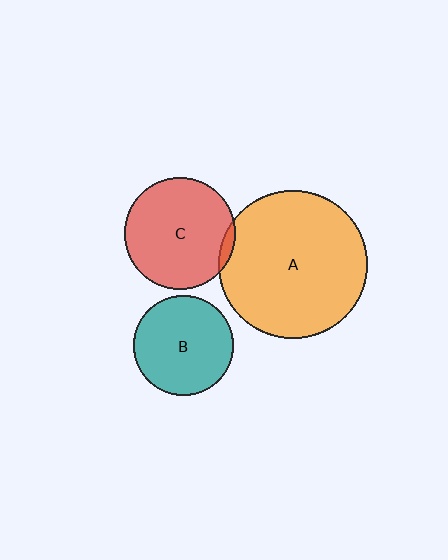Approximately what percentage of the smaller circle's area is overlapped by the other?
Approximately 5%.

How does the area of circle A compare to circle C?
Approximately 1.8 times.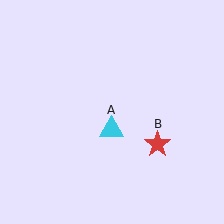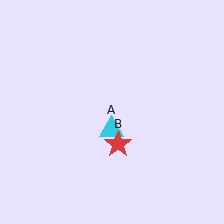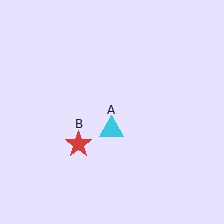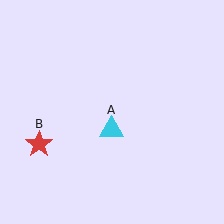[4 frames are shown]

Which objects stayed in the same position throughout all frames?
Cyan triangle (object A) remained stationary.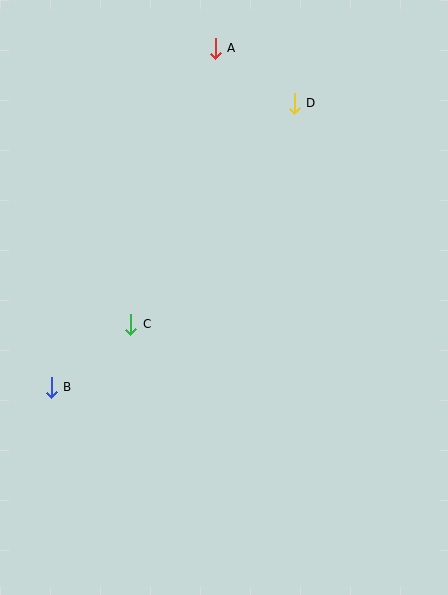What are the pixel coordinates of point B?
Point B is at (51, 387).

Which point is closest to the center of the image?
Point C at (131, 324) is closest to the center.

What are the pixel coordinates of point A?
Point A is at (215, 48).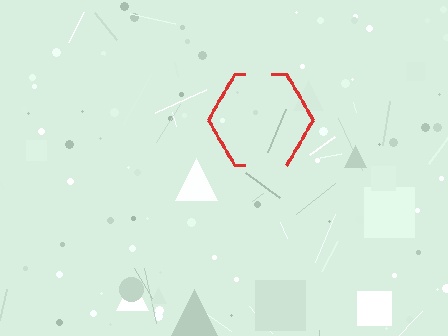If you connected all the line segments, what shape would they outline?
They would outline a hexagon.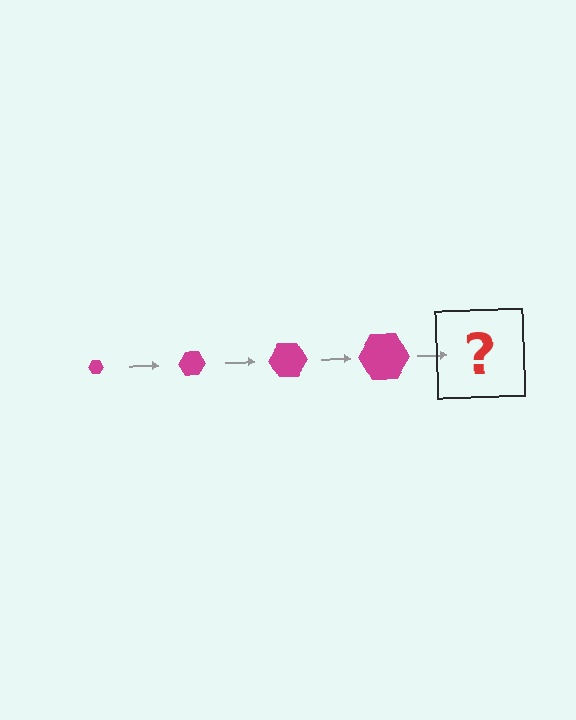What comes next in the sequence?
The next element should be a magenta hexagon, larger than the previous one.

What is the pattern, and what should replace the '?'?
The pattern is that the hexagon gets progressively larger each step. The '?' should be a magenta hexagon, larger than the previous one.